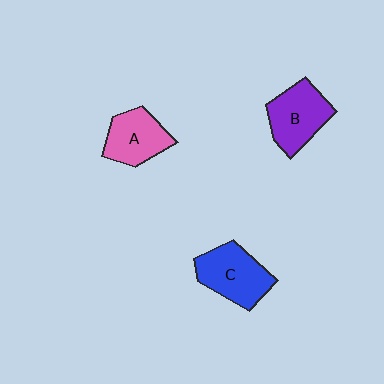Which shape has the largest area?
Shape C (blue).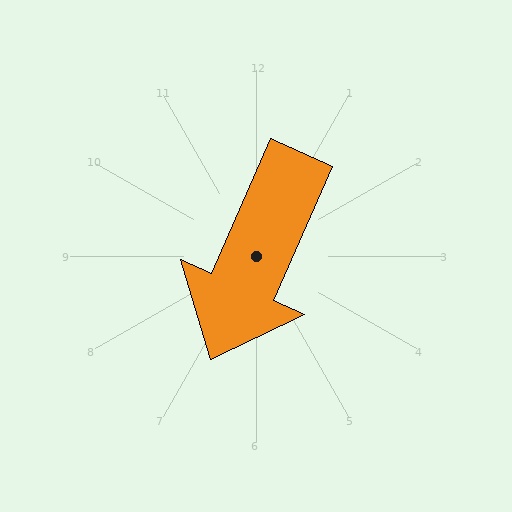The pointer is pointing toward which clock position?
Roughly 7 o'clock.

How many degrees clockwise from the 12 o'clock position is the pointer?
Approximately 204 degrees.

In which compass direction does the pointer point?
Southwest.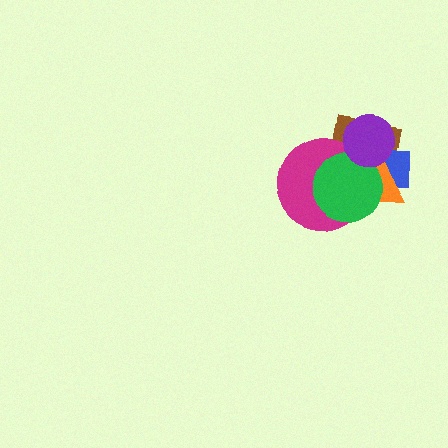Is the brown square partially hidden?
Yes, it is partially covered by another shape.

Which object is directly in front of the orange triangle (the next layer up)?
The magenta circle is directly in front of the orange triangle.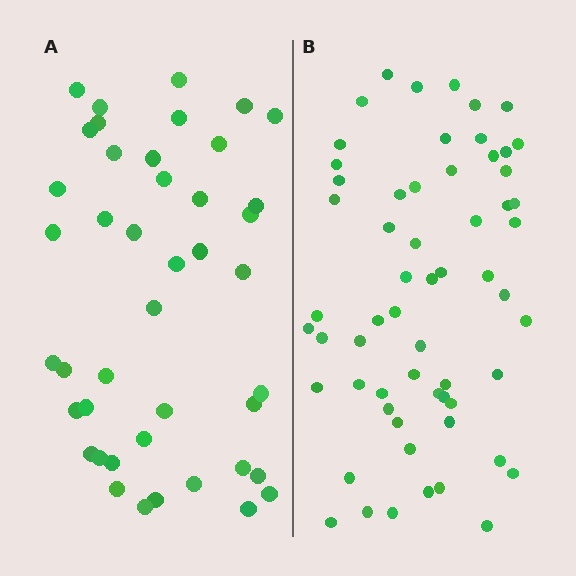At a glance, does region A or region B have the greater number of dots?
Region B (the right region) has more dots.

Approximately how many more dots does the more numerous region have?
Region B has approximately 15 more dots than region A.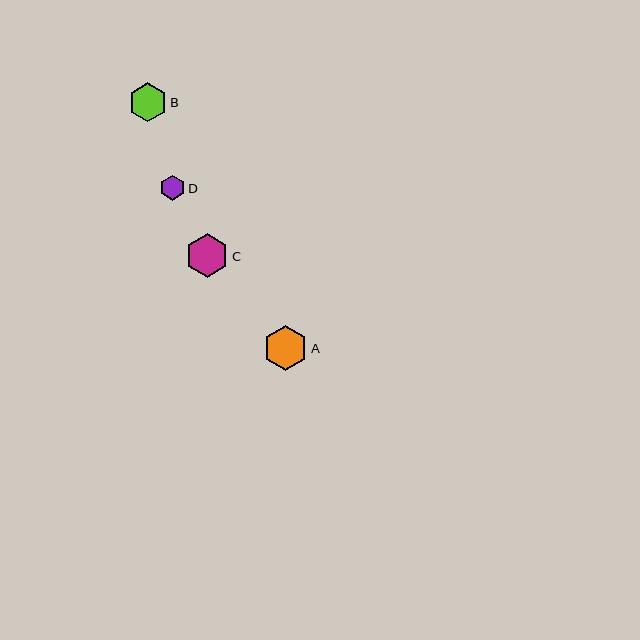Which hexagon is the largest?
Hexagon A is the largest with a size of approximately 44 pixels.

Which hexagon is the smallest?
Hexagon D is the smallest with a size of approximately 25 pixels.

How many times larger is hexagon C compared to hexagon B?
Hexagon C is approximately 1.1 times the size of hexagon B.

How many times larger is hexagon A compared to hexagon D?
Hexagon A is approximately 1.8 times the size of hexagon D.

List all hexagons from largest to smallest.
From largest to smallest: A, C, B, D.